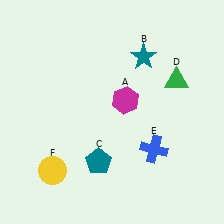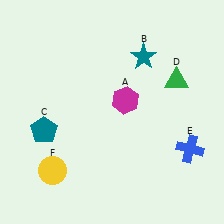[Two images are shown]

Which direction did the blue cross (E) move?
The blue cross (E) moved right.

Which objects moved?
The objects that moved are: the teal pentagon (C), the blue cross (E).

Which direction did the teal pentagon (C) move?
The teal pentagon (C) moved left.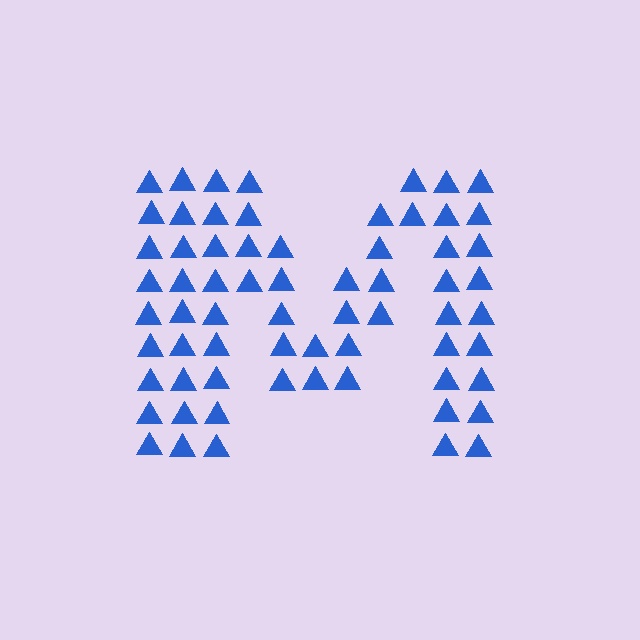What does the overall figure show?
The overall figure shows the letter M.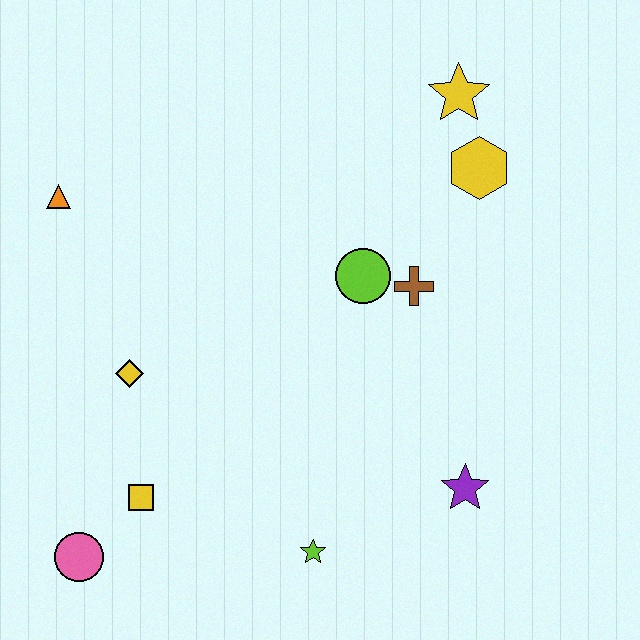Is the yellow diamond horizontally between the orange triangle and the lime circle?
Yes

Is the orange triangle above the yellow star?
No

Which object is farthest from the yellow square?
The yellow star is farthest from the yellow square.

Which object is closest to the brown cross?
The lime circle is closest to the brown cross.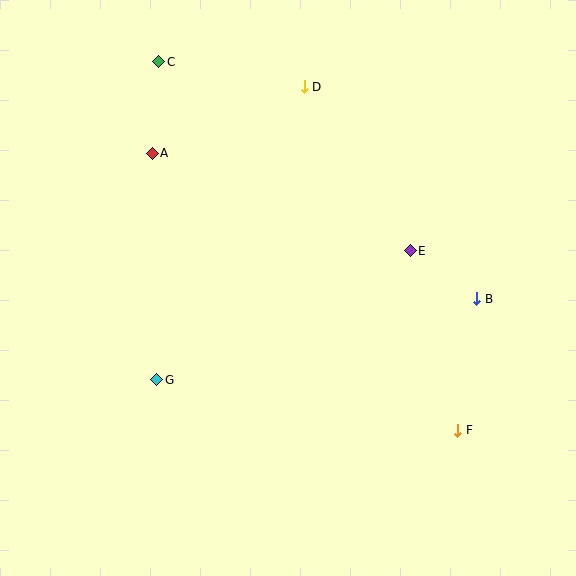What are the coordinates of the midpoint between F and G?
The midpoint between F and G is at (307, 405).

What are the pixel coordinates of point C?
Point C is at (159, 62).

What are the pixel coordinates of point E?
Point E is at (410, 251).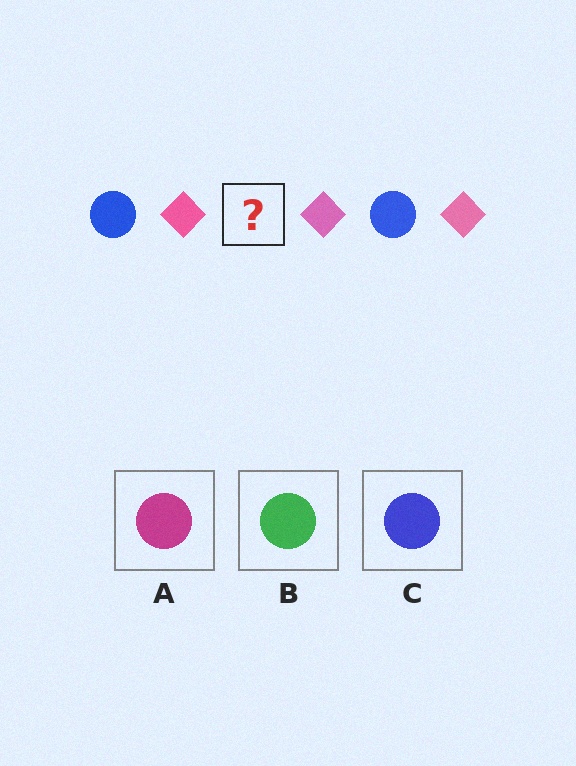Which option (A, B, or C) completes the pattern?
C.